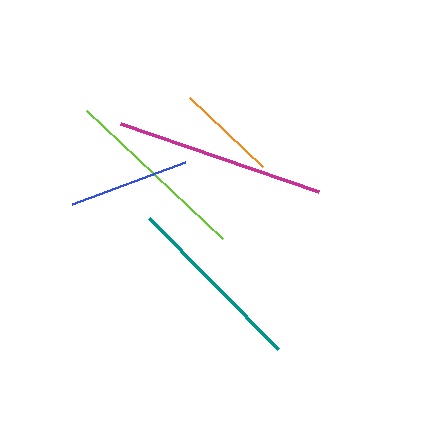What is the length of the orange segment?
The orange segment is approximately 100 pixels long.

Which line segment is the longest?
The magenta line is the longest at approximately 210 pixels.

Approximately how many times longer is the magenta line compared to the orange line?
The magenta line is approximately 2.1 times the length of the orange line.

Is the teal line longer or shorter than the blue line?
The teal line is longer than the blue line.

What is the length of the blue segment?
The blue segment is approximately 121 pixels long.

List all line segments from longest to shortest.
From longest to shortest: magenta, lime, teal, blue, orange.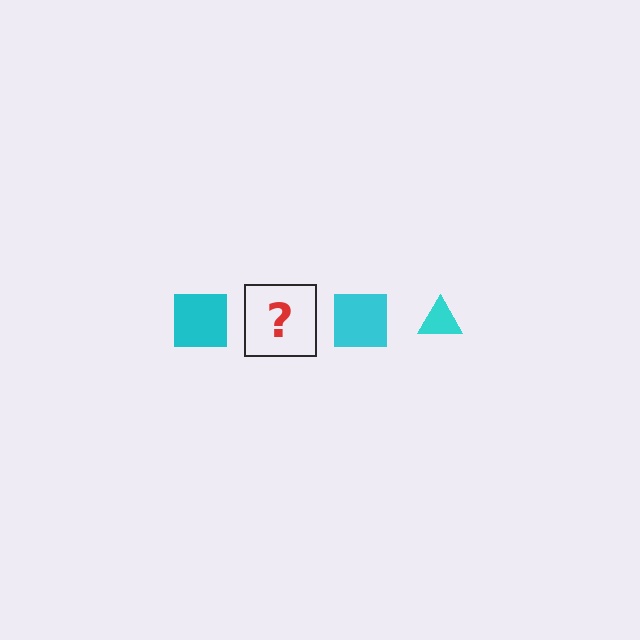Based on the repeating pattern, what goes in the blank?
The blank should be a cyan triangle.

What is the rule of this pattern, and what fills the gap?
The rule is that the pattern cycles through square, triangle shapes in cyan. The gap should be filled with a cyan triangle.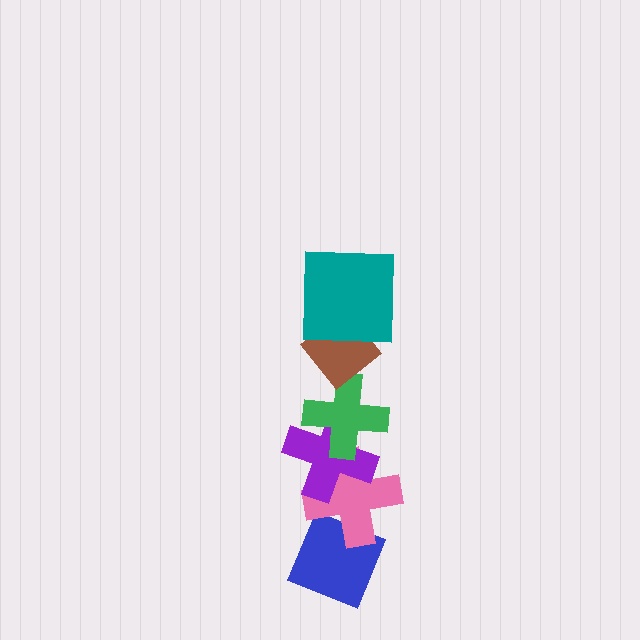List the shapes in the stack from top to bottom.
From top to bottom: the teal square, the brown diamond, the green cross, the purple cross, the pink cross, the blue diamond.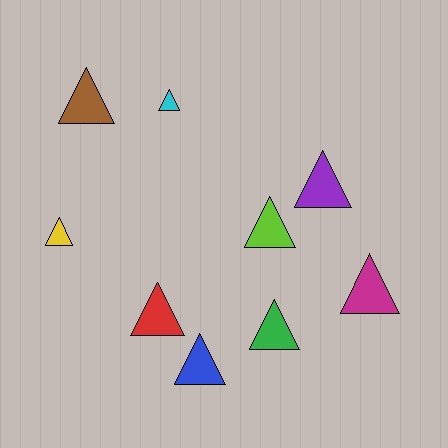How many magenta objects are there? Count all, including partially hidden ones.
There is 1 magenta object.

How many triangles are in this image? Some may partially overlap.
There are 9 triangles.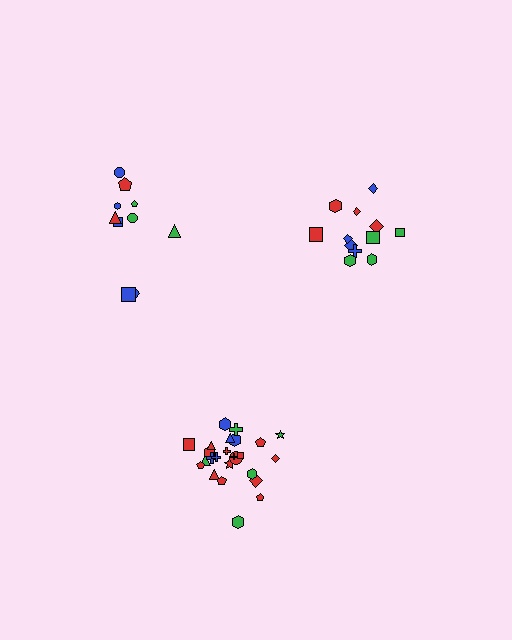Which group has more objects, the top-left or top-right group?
The top-right group.